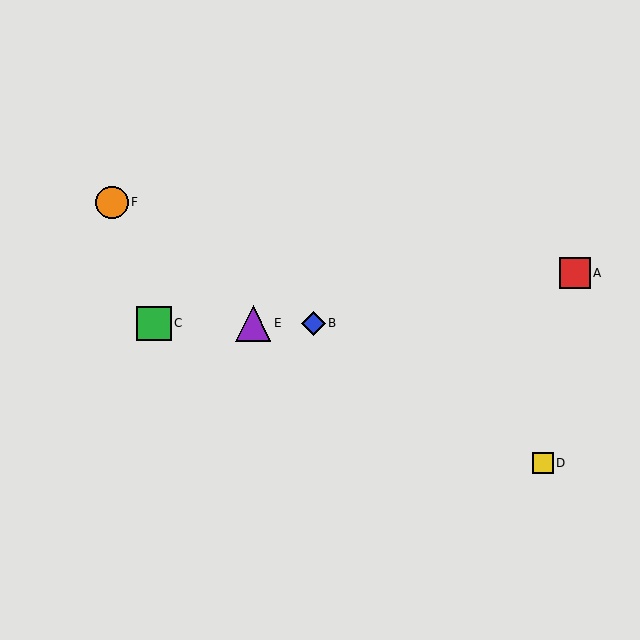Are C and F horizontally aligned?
No, C is at y≈323 and F is at y≈202.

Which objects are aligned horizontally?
Objects B, C, E are aligned horizontally.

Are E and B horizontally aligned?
Yes, both are at y≈323.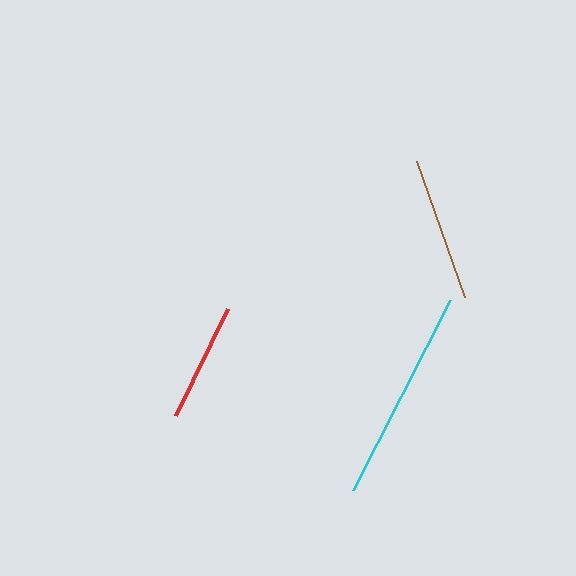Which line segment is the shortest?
The red line is the shortest at approximately 119 pixels.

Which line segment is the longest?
The cyan line is the longest at approximately 214 pixels.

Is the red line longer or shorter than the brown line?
The brown line is longer than the red line.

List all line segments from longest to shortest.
From longest to shortest: cyan, brown, red.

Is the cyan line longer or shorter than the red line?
The cyan line is longer than the red line.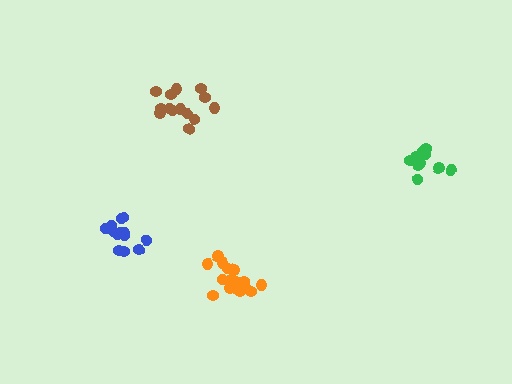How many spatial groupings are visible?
There are 4 spatial groupings.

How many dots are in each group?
Group 1: 14 dots, Group 2: 13 dots, Group 3: 17 dots, Group 4: 15 dots (59 total).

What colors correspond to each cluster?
The clusters are colored: brown, green, orange, blue.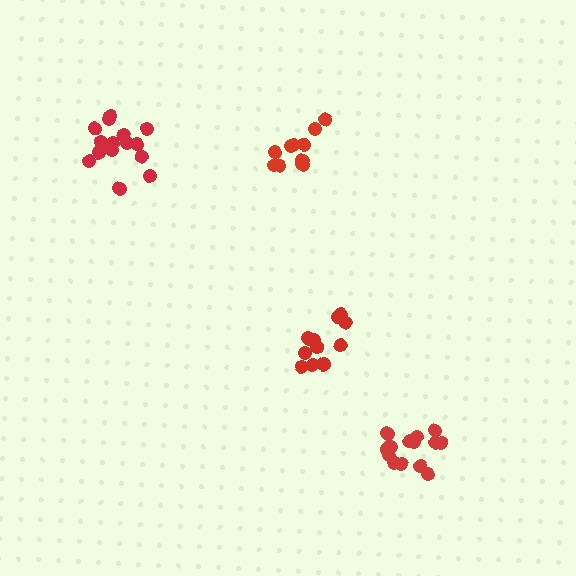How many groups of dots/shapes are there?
There are 4 groups.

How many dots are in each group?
Group 1: 10 dots, Group 2: 15 dots, Group 3: 14 dots, Group 4: 12 dots (51 total).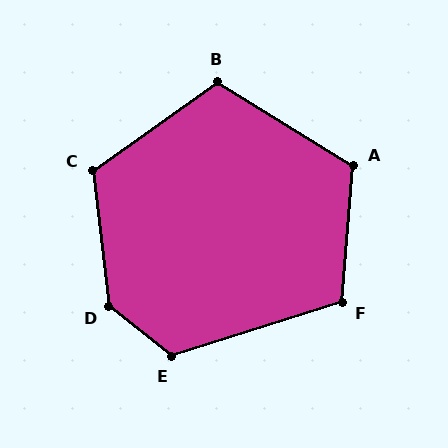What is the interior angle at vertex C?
Approximately 119 degrees (obtuse).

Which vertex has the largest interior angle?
D, at approximately 135 degrees.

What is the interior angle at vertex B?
Approximately 113 degrees (obtuse).